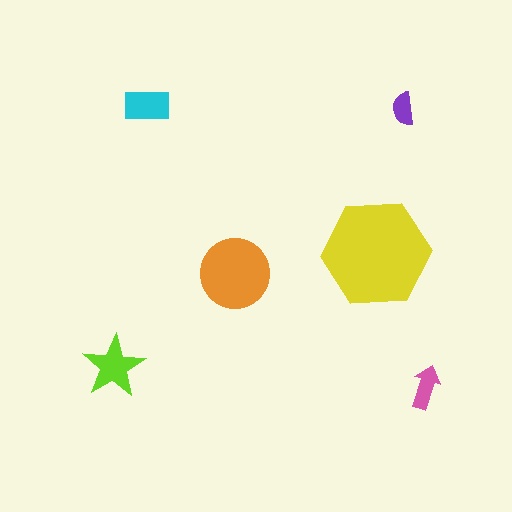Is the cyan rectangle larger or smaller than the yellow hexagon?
Smaller.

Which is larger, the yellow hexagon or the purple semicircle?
The yellow hexagon.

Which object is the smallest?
The purple semicircle.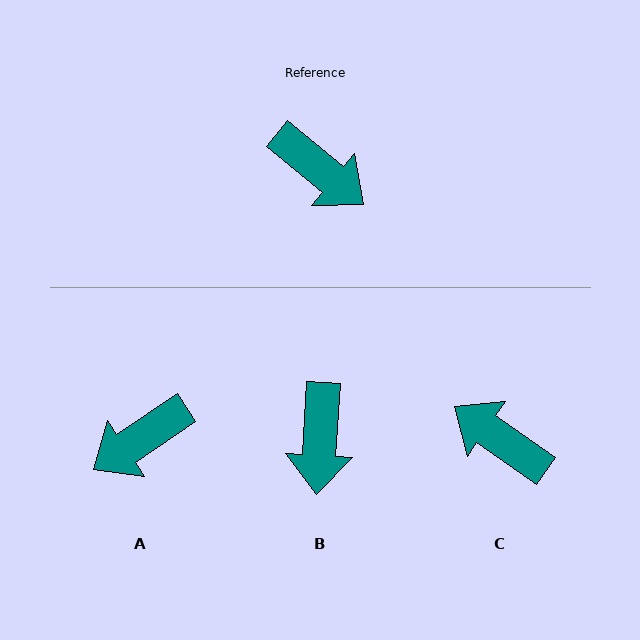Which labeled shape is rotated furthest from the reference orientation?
C, about 175 degrees away.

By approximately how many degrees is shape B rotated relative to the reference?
Approximately 54 degrees clockwise.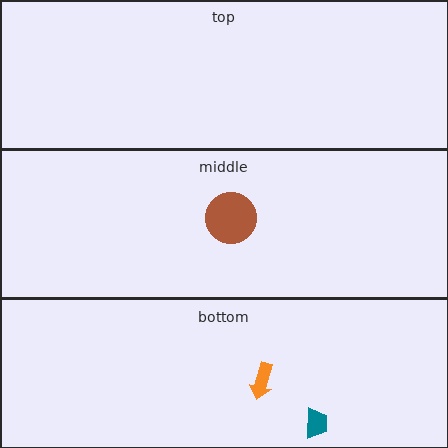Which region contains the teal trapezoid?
The bottom region.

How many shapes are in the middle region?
1.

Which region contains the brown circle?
The middle region.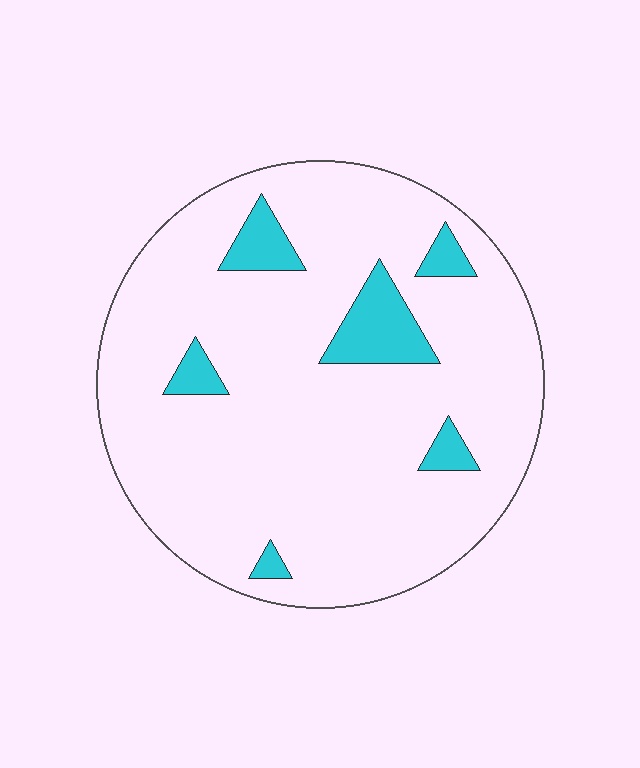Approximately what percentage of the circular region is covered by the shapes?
Approximately 10%.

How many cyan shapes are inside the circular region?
6.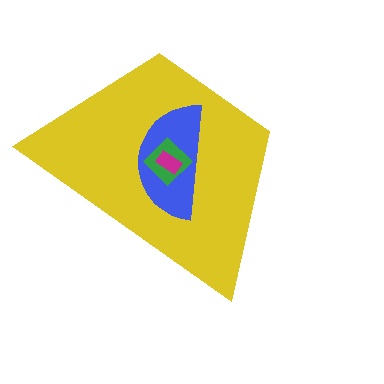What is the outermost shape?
The yellow trapezoid.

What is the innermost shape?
The magenta rectangle.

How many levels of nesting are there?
4.